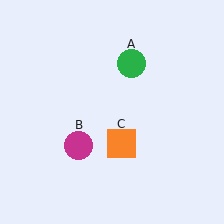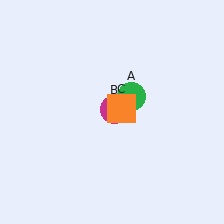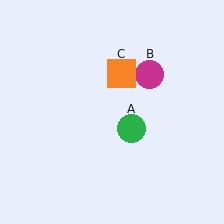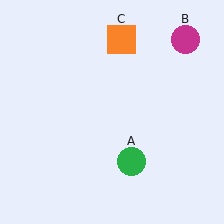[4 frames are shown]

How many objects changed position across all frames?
3 objects changed position: green circle (object A), magenta circle (object B), orange square (object C).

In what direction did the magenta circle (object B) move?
The magenta circle (object B) moved up and to the right.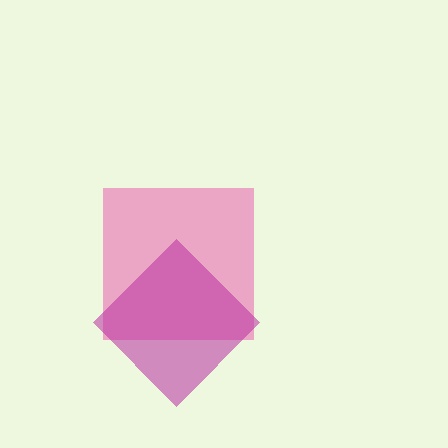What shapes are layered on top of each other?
The layered shapes are: a pink square, a magenta diamond.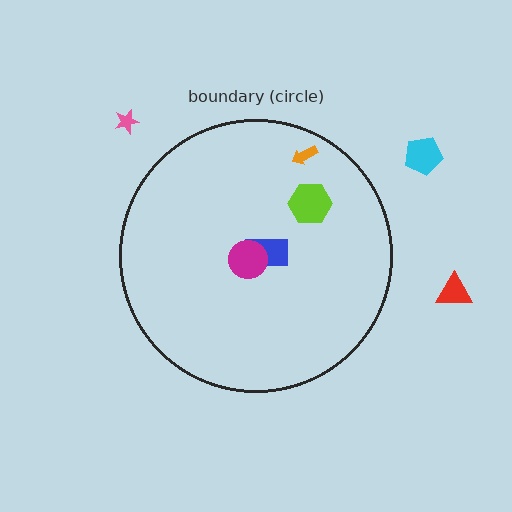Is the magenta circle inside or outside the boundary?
Inside.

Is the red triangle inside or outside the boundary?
Outside.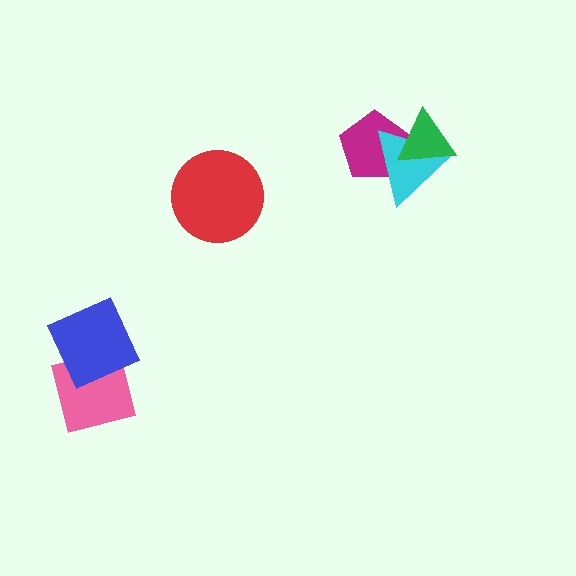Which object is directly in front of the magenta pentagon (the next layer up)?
The cyan triangle is directly in front of the magenta pentagon.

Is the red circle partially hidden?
No, no other shape covers it.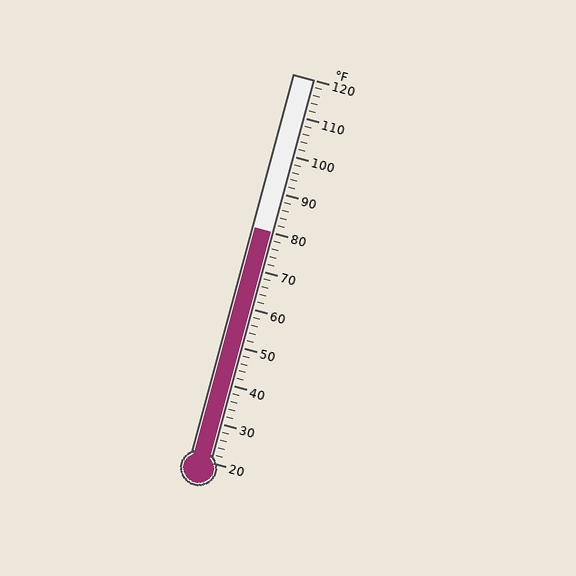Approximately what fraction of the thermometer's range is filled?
The thermometer is filled to approximately 60% of its range.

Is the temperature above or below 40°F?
The temperature is above 40°F.